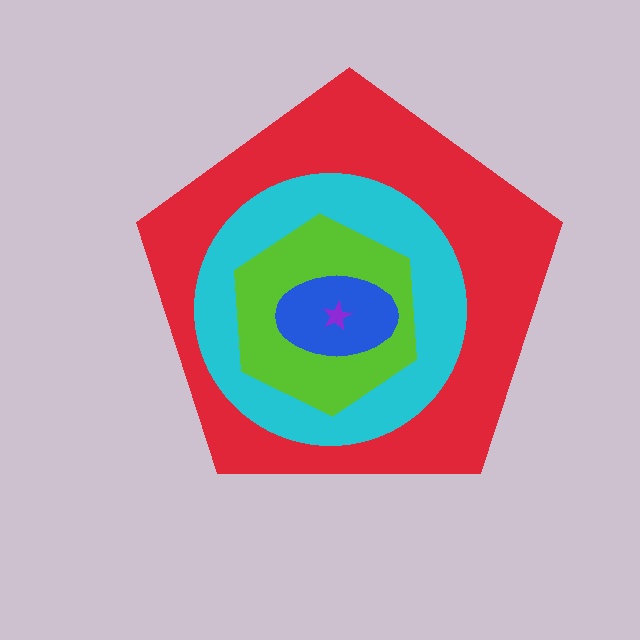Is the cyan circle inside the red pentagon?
Yes.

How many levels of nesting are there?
5.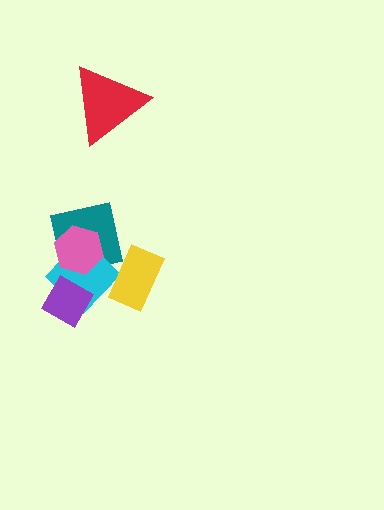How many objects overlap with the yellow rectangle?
2 objects overlap with the yellow rectangle.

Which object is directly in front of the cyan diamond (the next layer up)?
The pink hexagon is directly in front of the cyan diamond.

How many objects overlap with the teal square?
3 objects overlap with the teal square.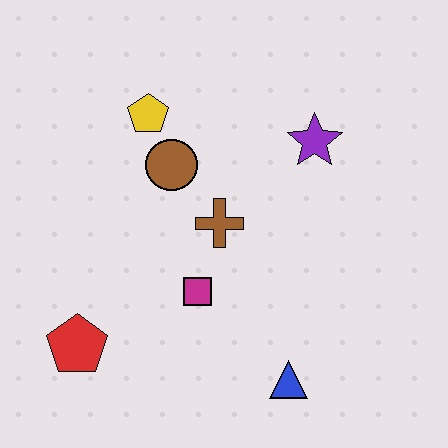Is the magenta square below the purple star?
Yes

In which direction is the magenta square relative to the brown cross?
The magenta square is below the brown cross.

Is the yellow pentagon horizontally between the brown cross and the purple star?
No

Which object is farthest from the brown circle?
The blue triangle is farthest from the brown circle.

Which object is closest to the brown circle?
The yellow pentagon is closest to the brown circle.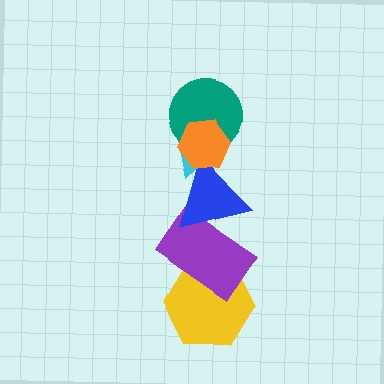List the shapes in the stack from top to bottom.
From top to bottom: the orange hexagon, the teal circle, the cyan triangle, the blue triangle, the purple rectangle, the yellow hexagon.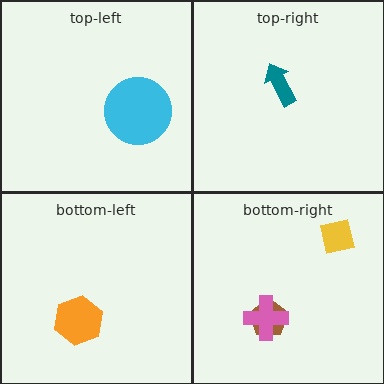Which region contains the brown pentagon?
The bottom-right region.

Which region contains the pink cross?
The bottom-right region.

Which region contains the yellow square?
The bottom-right region.